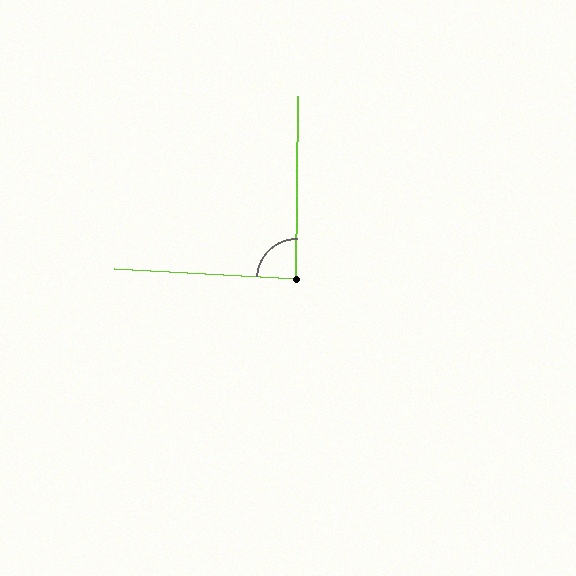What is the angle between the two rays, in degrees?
Approximately 87 degrees.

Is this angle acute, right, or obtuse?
It is approximately a right angle.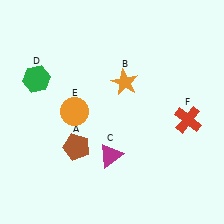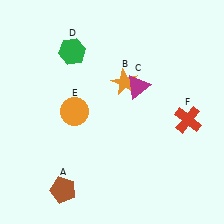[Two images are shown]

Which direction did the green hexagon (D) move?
The green hexagon (D) moved right.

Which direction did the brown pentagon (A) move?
The brown pentagon (A) moved down.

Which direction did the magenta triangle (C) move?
The magenta triangle (C) moved up.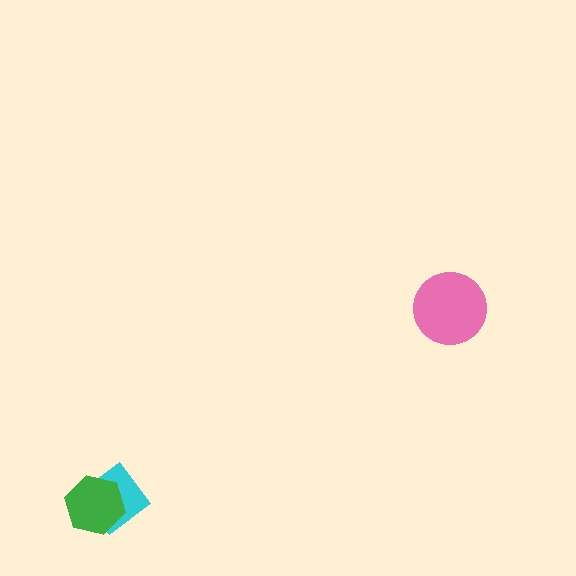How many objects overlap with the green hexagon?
1 object overlaps with the green hexagon.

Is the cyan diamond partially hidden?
Yes, it is partially covered by another shape.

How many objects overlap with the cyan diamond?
1 object overlaps with the cyan diamond.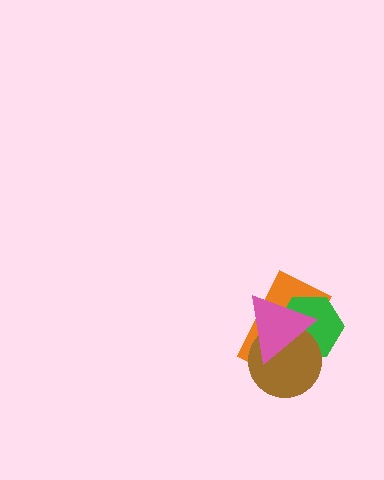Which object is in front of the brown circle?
The pink triangle is in front of the brown circle.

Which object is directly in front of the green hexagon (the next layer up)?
The brown circle is directly in front of the green hexagon.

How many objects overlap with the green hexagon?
3 objects overlap with the green hexagon.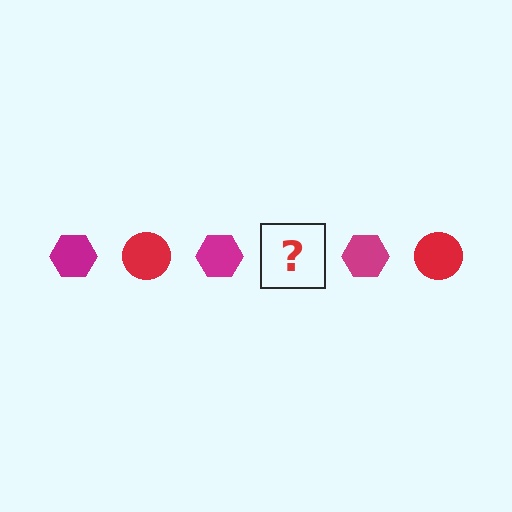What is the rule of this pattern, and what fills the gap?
The rule is that the pattern alternates between magenta hexagon and red circle. The gap should be filled with a red circle.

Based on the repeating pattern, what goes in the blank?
The blank should be a red circle.